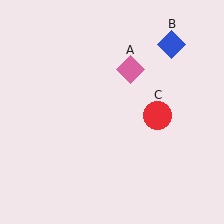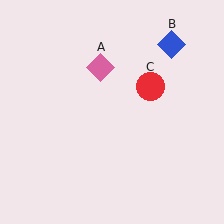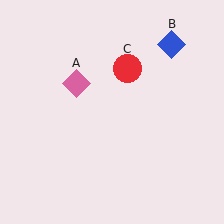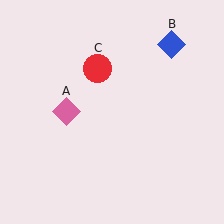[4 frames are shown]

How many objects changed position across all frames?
2 objects changed position: pink diamond (object A), red circle (object C).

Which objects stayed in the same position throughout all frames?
Blue diamond (object B) remained stationary.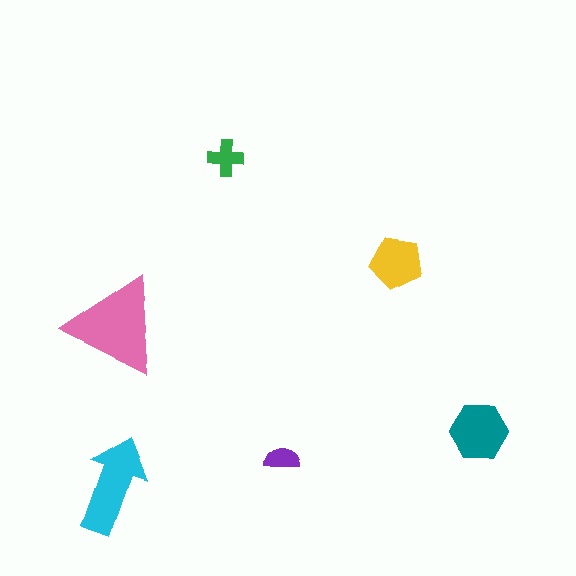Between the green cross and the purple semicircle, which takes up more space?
The green cross.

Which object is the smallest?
The purple semicircle.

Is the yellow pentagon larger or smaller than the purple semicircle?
Larger.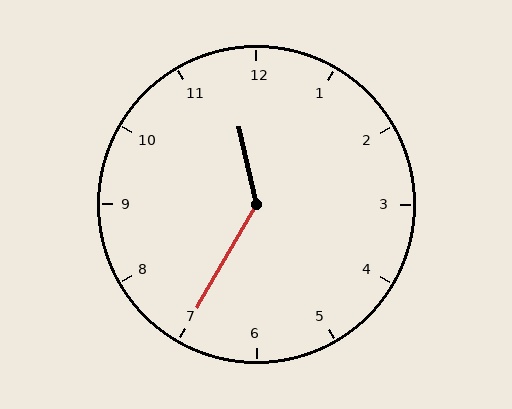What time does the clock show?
11:35.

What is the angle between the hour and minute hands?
Approximately 138 degrees.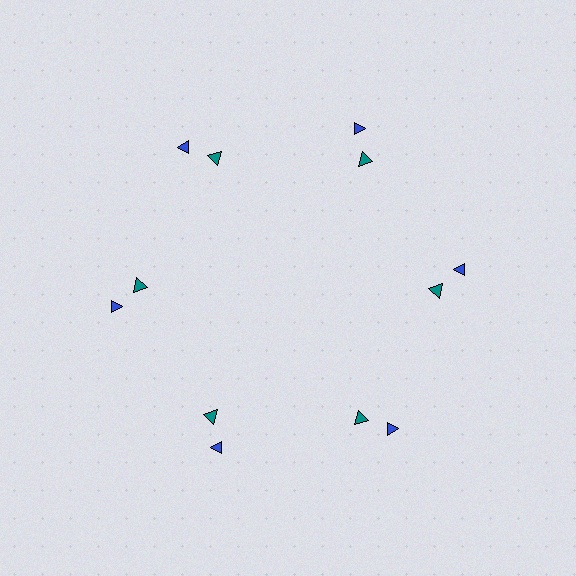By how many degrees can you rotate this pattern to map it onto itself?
The pattern maps onto itself every 60 degrees of rotation.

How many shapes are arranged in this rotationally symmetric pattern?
There are 12 shapes, arranged in 6 groups of 2.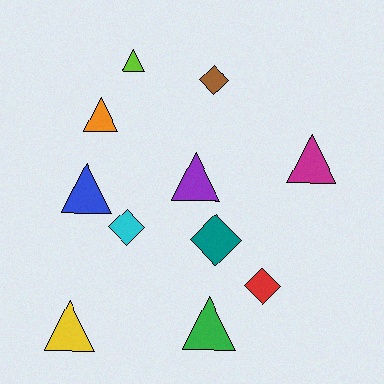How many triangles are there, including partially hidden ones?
There are 7 triangles.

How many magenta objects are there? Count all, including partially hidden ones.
There is 1 magenta object.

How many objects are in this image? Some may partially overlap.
There are 11 objects.